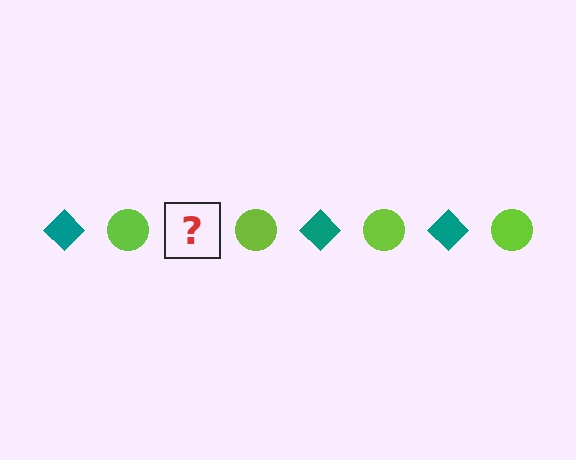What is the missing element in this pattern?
The missing element is a teal diamond.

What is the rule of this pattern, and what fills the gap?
The rule is that the pattern alternates between teal diamond and lime circle. The gap should be filled with a teal diamond.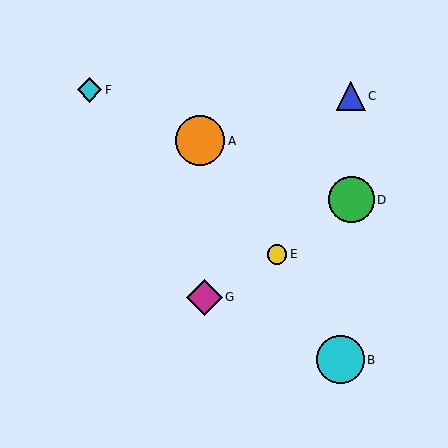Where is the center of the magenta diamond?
The center of the magenta diamond is at (204, 297).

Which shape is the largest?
The orange circle (labeled A) is the largest.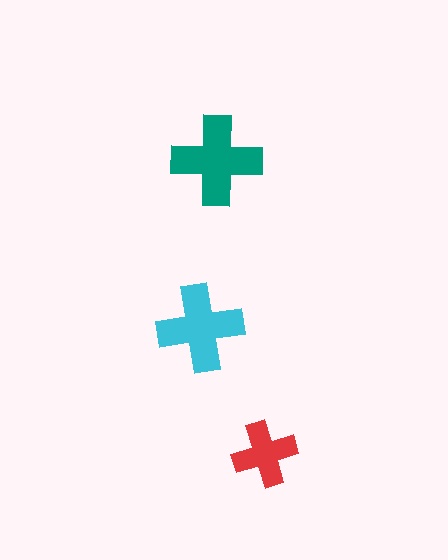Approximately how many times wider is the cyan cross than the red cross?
About 1.5 times wider.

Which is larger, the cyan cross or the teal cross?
The teal one.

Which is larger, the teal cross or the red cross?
The teal one.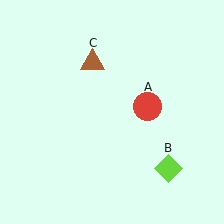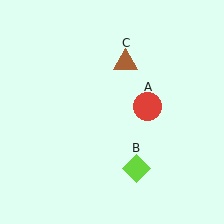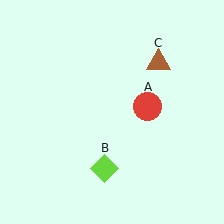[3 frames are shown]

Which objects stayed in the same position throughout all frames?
Red circle (object A) remained stationary.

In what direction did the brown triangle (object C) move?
The brown triangle (object C) moved right.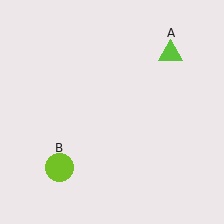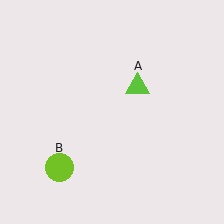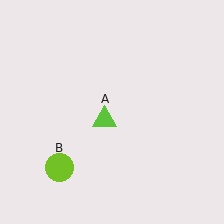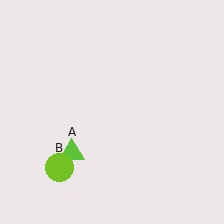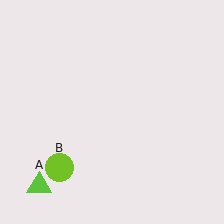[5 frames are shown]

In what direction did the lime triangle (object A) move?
The lime triangle (object A) moved down and to the left.